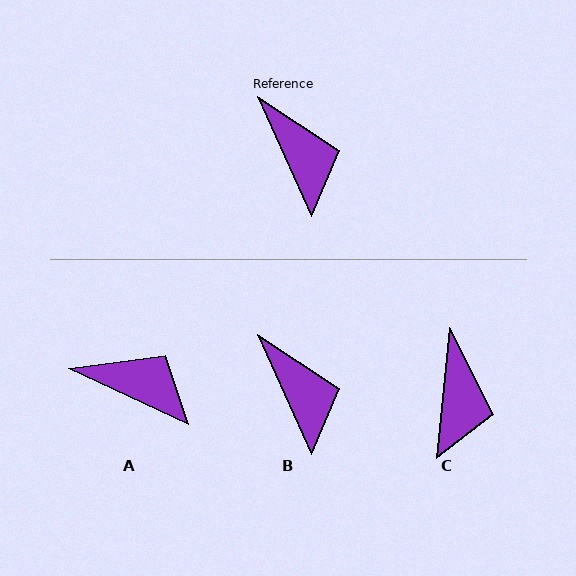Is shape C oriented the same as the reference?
No, it is off by about 30 degrees.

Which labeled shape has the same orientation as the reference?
B.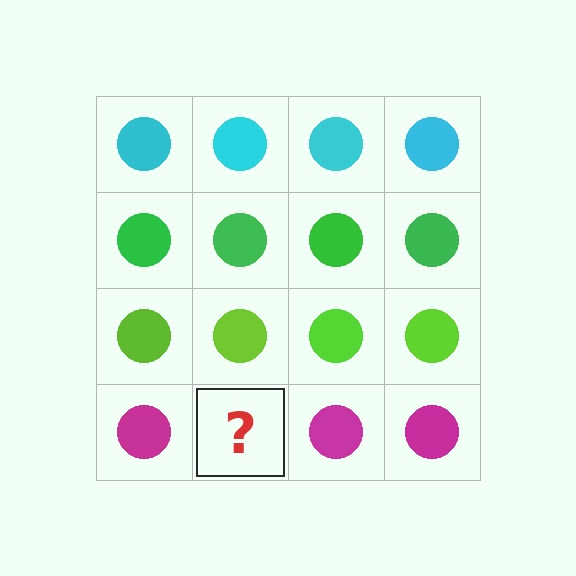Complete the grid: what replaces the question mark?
The question mark should be replaced with a magenta circle.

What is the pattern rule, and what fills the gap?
The rule is that each row has a consistent color. The gap should be filled with a magenta circle.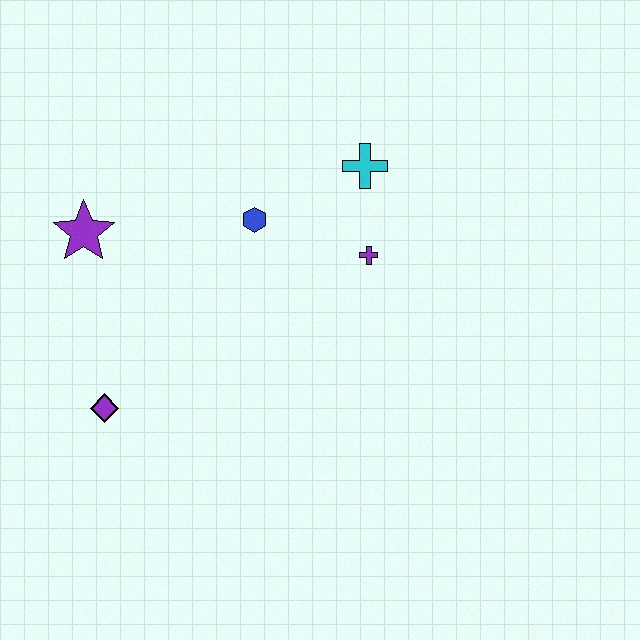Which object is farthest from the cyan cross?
The purple diamond is farthest from the cyan cross.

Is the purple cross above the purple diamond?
Yes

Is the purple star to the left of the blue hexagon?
Yes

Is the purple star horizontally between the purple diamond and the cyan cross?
No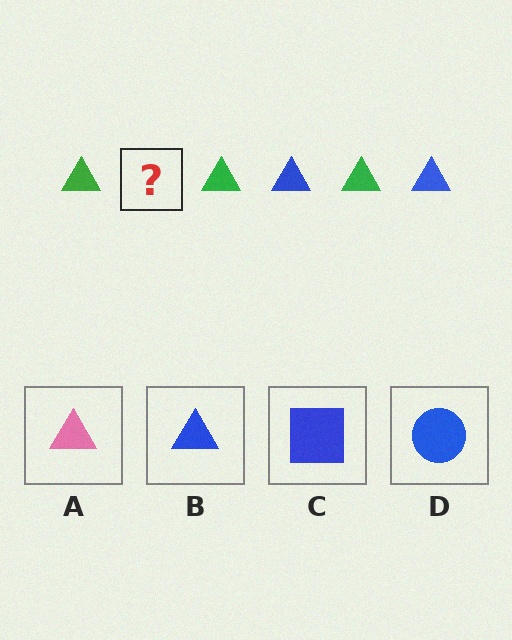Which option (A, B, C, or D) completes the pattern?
B.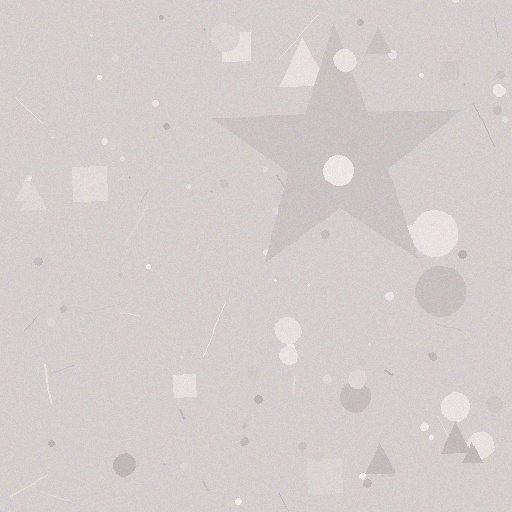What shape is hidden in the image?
A star is hidden in the image.